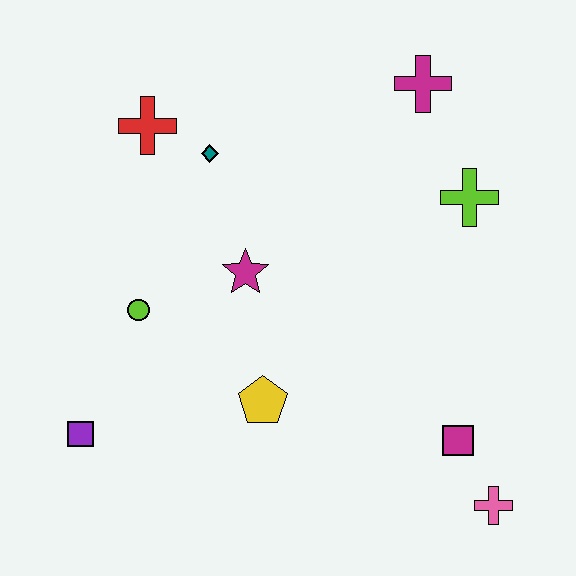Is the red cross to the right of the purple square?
Yes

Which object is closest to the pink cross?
The magenta square is closest to the pink cross.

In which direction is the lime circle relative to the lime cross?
The lime circle is to the left of the lime cross.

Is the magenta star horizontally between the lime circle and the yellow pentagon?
Yes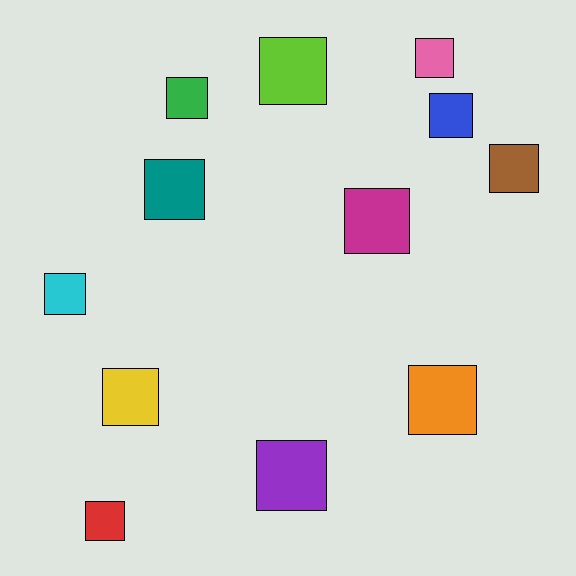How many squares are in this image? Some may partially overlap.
There are 12 squares.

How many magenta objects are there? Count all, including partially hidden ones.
There is 1 magenta object.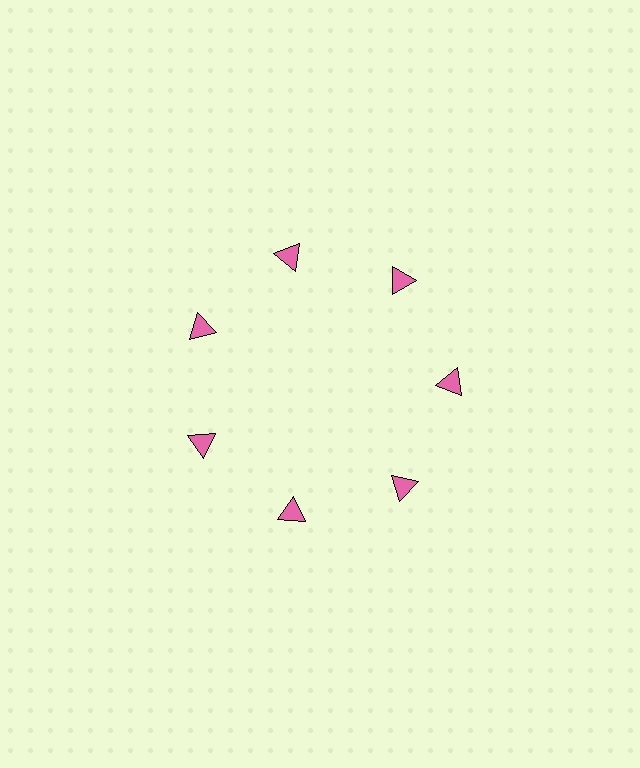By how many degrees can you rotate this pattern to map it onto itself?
The pattern maps onto itself every 51 degrees of rotation.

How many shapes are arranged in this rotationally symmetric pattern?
There are 7 shapes, arranged in 7 groups of 1.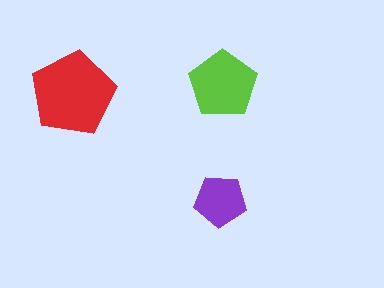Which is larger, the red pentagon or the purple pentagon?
The red one.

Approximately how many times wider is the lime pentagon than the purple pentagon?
About 1.5 times wider.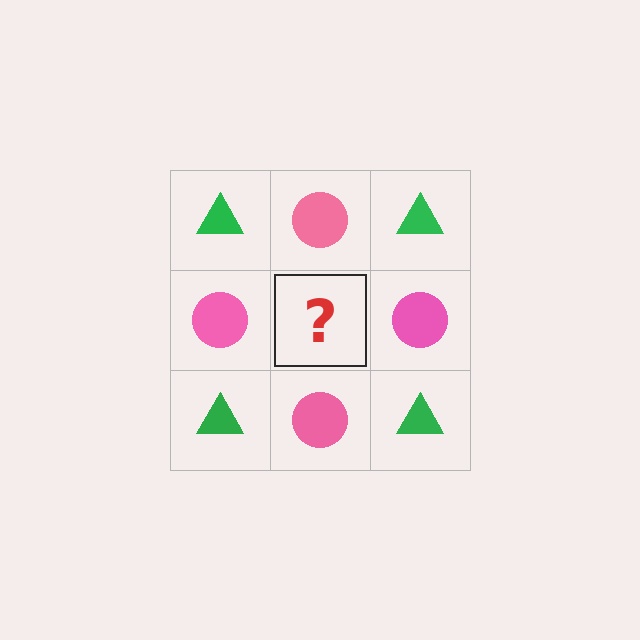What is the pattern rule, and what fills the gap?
The rule is that it alternates green triangle and pink circle in a checkerboard pattern. The gap should be filled with a green triangle.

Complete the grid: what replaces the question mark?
The question mark should be replaced with a green triangle.